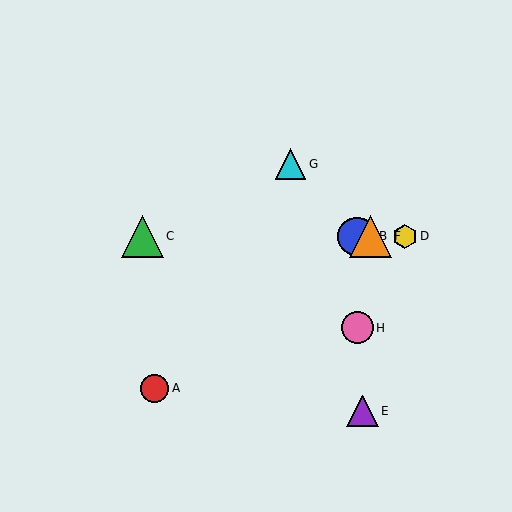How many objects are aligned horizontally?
4 objects (B, C, D, F) are aligned horizontally.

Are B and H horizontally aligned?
No, B is at y≈236 and H is at y≈328.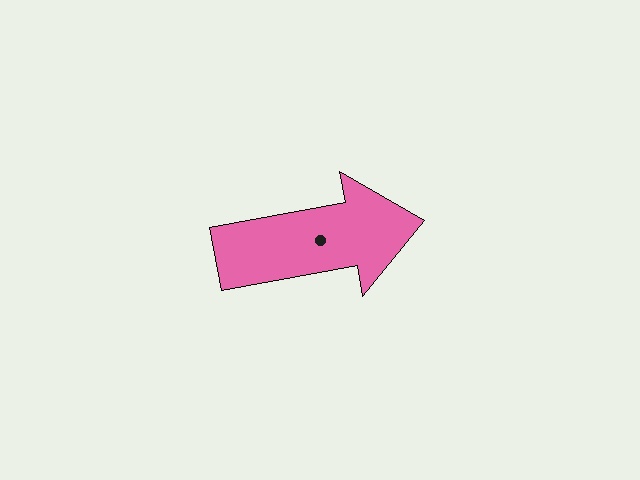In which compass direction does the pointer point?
East.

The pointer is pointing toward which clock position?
Roughly 3 o'clock.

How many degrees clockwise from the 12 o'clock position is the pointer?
Approximately 80 degrees.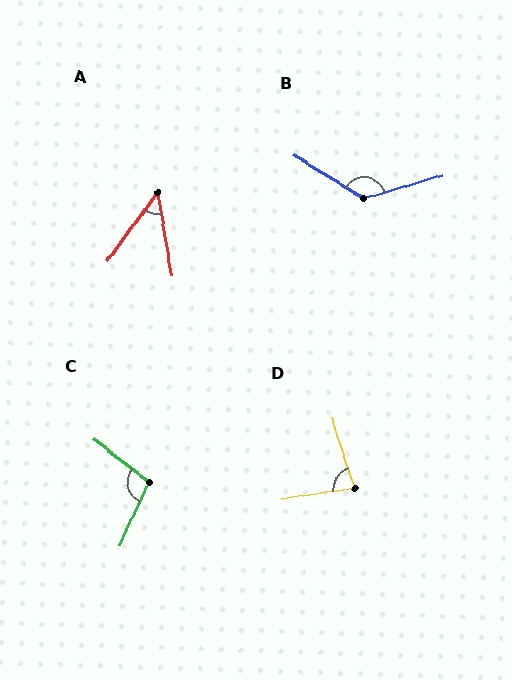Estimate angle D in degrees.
Approximately 82 degrees.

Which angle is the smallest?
A, at approximately 46 degrees.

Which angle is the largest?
B, at approximately 131 degrees.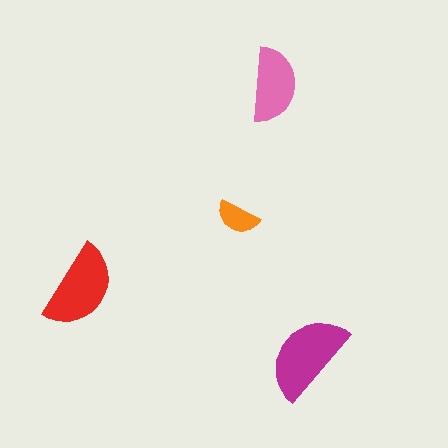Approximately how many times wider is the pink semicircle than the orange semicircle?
About 1.5 times wider.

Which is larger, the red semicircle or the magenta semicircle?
The magenta one.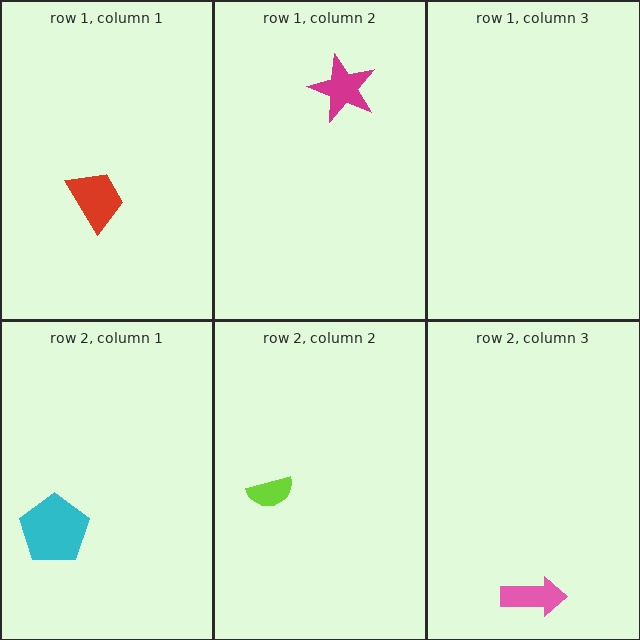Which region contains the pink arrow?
The row 2, column 3 region.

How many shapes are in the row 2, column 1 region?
1.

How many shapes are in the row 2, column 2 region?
1.